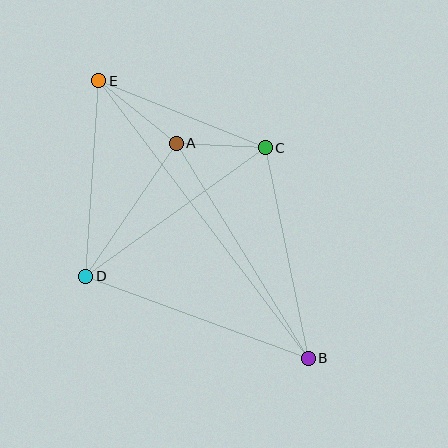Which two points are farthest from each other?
Points B and E are farthest from each other.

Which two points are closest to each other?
Points A and C are closest to each other.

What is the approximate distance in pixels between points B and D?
The distance between B and D is approximately 237 pixels.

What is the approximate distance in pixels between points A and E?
The distance between A and E is approximately 99 pixels.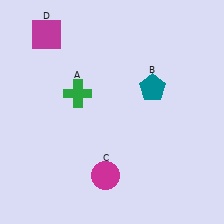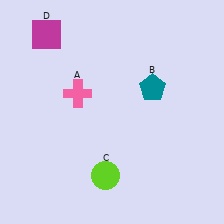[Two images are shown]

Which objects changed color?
A changed from green to pink. C changed from magenta to lime.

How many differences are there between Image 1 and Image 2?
There are 2 differences between the two images.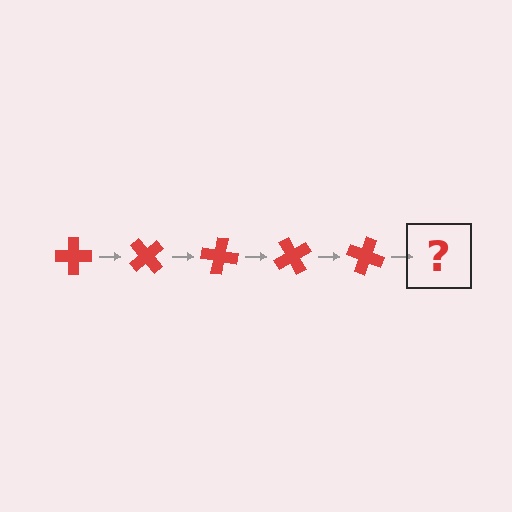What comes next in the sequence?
The next element should be a red cross rotated 250 degrees.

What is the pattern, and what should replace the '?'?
The pattern is that the cross rotates 50 degrees each step. The '?' should be a red cross rotated 250 degrees.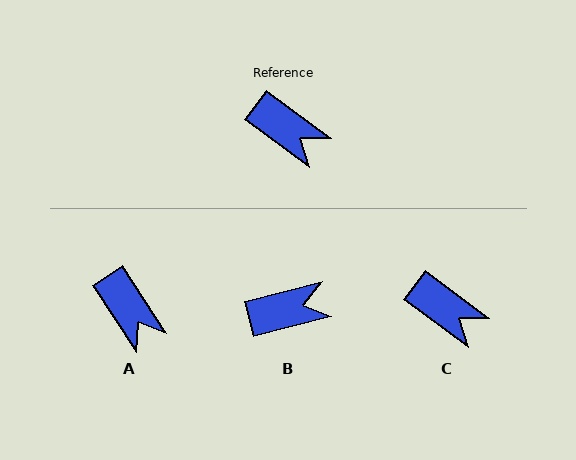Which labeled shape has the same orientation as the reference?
C.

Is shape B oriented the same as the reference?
No, it is off by about 51 degrees.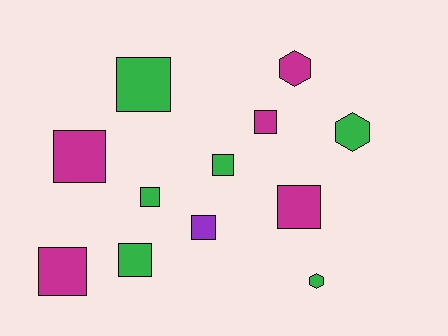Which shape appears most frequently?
Square, with 9 objects.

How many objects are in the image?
There are 12 objects.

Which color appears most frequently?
Green, with 6 objects.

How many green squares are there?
There are 4 green squares.